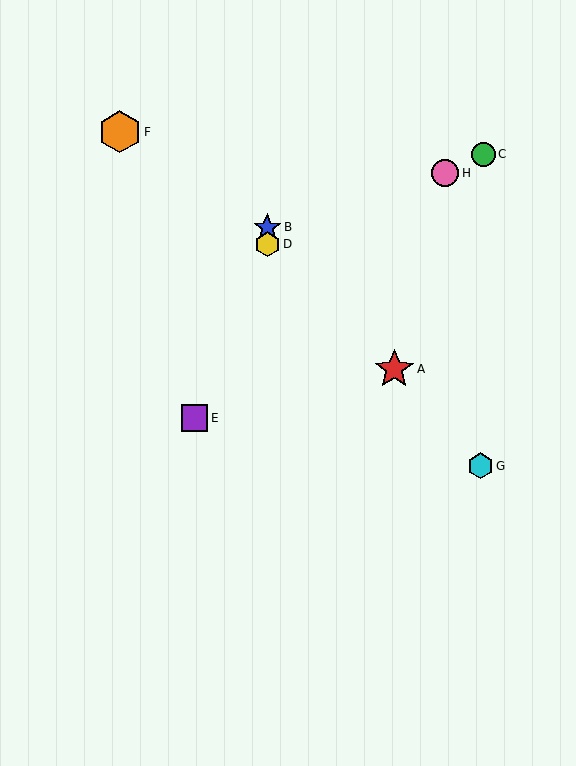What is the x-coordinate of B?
Object B is at x≈267.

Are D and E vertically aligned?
No, D is at x≈267 and E is at x≈195.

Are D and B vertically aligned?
Yes, both are at x≈267.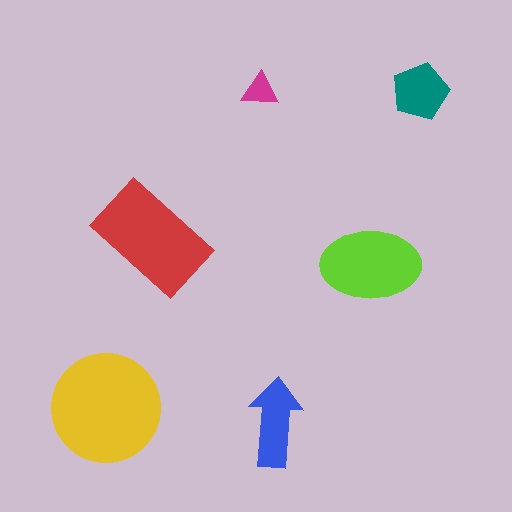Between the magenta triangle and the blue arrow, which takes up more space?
The blue arrow.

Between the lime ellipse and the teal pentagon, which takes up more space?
The lime ellipse.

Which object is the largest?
The yellow circle.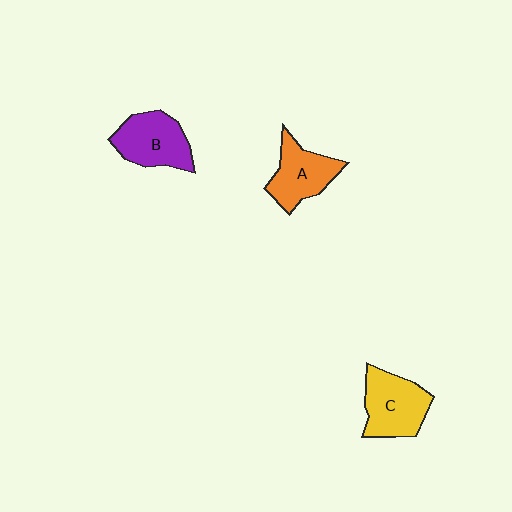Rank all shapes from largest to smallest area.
From largest to smallest: C (yellow), B (purple), A (orange).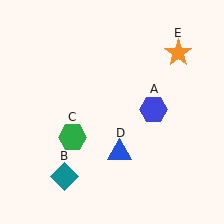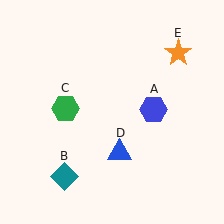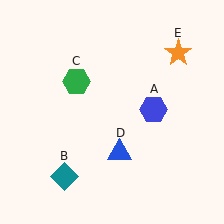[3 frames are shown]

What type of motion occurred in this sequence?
The green hexagon (object C) rotated clockwise around the center of the scene.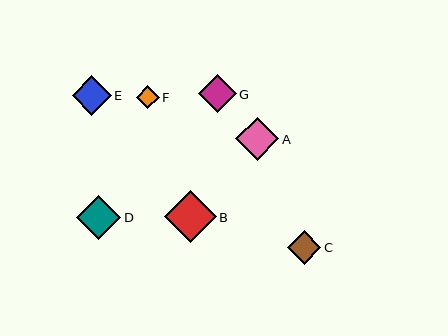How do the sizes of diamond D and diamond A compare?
Diamond D and diamond A are approximately the same size.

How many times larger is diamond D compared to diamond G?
Diamond D is approximately 1.2 times the size of diamond G.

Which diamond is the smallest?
Diamond F is the smallest with a size of approximately 23 pixels.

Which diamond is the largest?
Diamond B is the largest with a size of approximately 51 pixels.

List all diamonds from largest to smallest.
From largest to smallest: B, D, A, E, G, C, F.